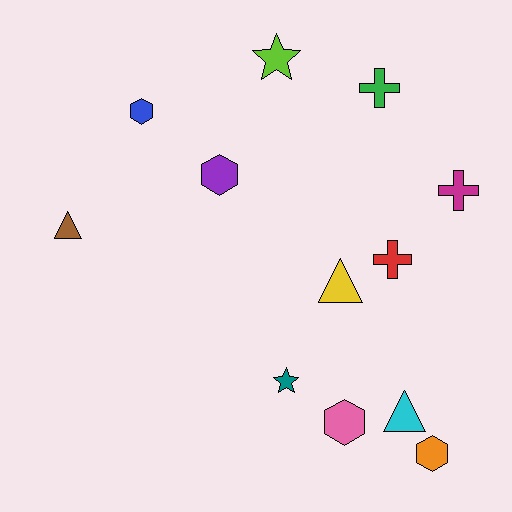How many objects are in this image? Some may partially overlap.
There are 12 objects.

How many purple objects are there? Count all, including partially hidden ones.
There is 1 purple object.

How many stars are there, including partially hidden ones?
There are 2 stars.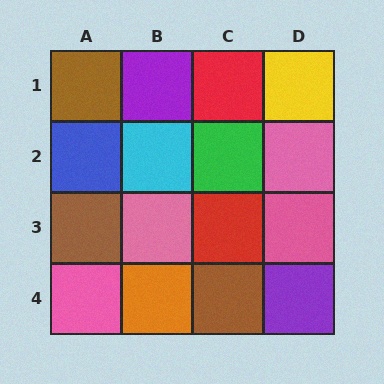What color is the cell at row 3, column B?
Pink.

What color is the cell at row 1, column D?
Yellow.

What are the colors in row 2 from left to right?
Blue, cyan, green, pink.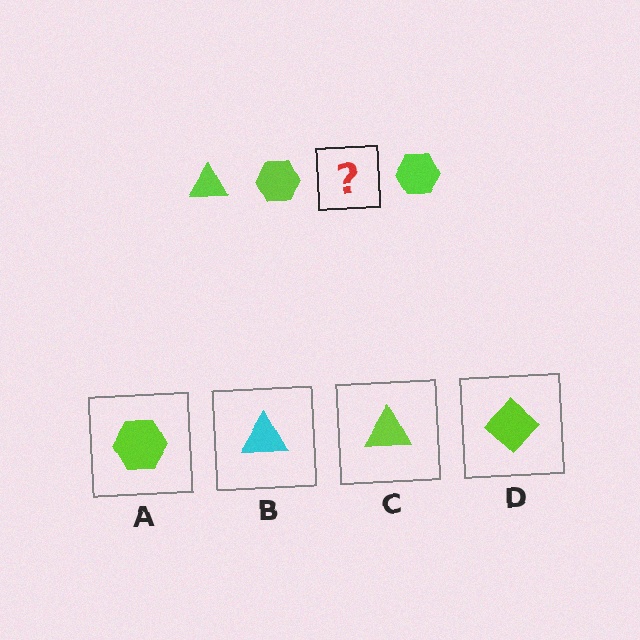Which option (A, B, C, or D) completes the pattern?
C.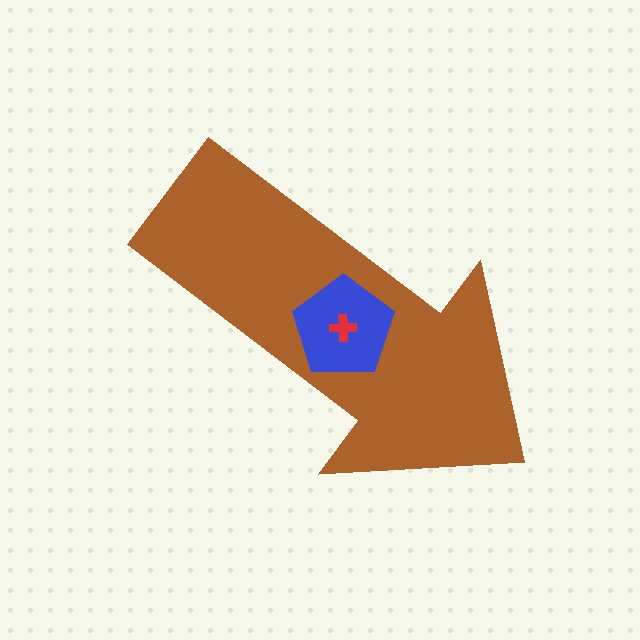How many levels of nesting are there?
3.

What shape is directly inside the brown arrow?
The blue pentagon.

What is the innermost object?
The red cross.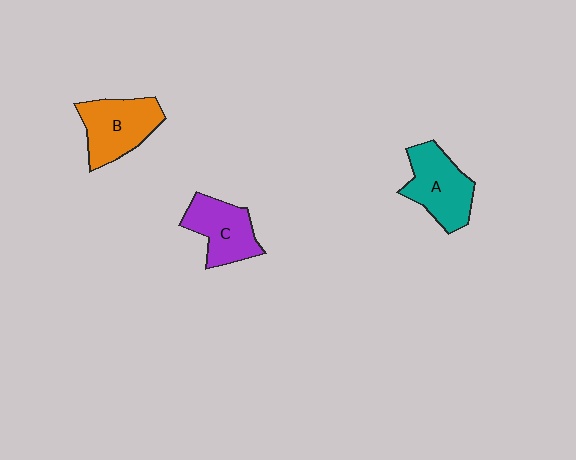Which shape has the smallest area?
Shape C (purple).